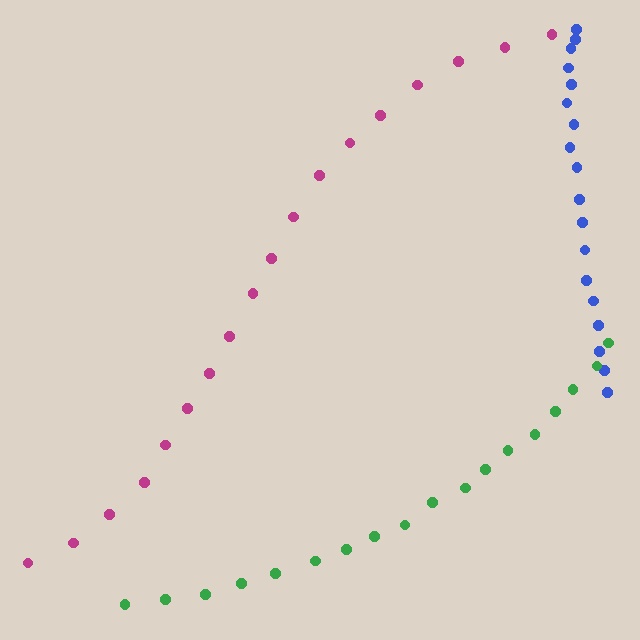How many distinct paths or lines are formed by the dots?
There are 3 distinct paths.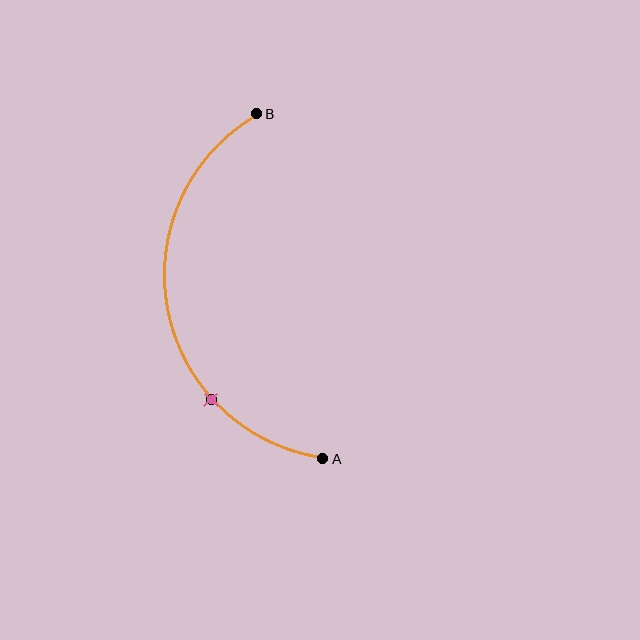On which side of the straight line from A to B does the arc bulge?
The arc bulges to the left of the straight line connecting A and B.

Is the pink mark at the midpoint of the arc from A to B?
No. The pink mark lies on the arc but is closer to endpoint A. The arc midpoint would be at the point on the curve equidistant along the arc from both A and B.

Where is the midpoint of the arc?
The arc midpoint is the point on the curve farthest from the straight line joining A and B. It sits to the left of that line.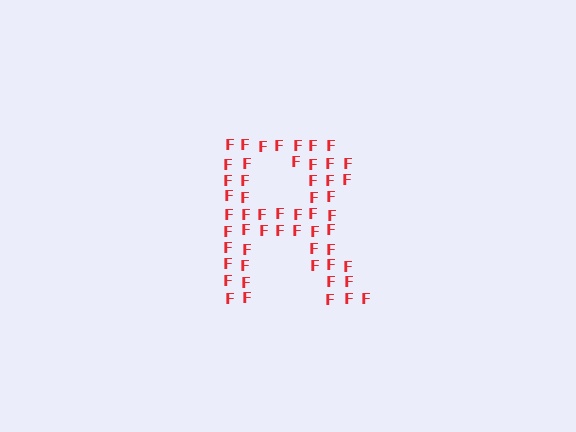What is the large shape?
The large shape is the letter R.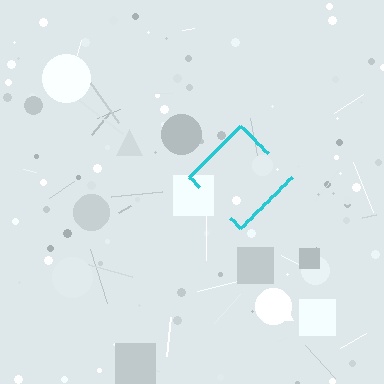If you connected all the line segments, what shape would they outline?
They would outline a diamond.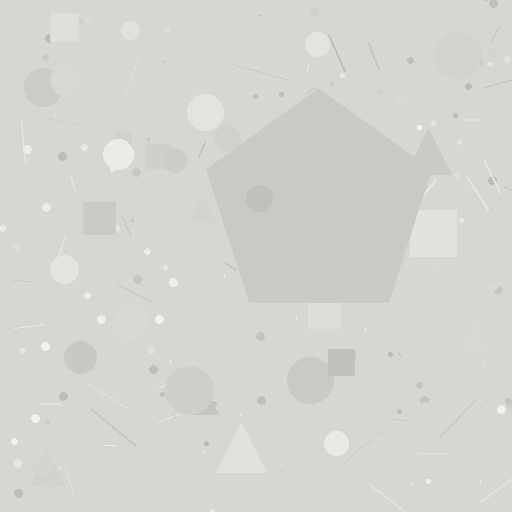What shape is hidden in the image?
A pentagon is hidden in the image.